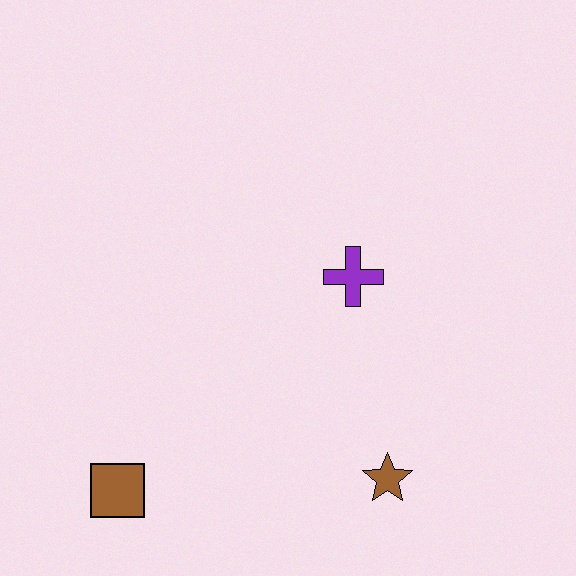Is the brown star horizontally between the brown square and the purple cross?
No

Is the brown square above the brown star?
No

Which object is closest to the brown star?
The purple cross is closest to the brown star.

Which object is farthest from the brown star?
The brown square is farthest from the brown star.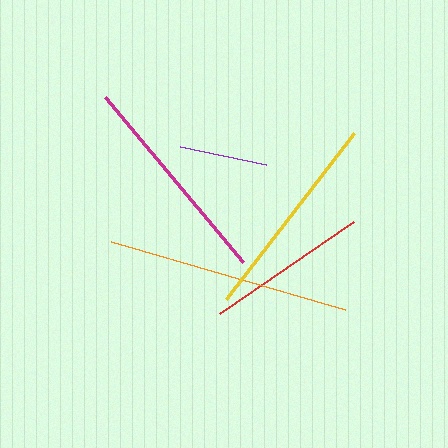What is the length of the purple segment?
The purple segment is approximately 88 pixels long.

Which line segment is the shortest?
The purple line is the shortest at approximately 88 pixels.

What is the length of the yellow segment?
The yellow segment is approximately 210 pixels long.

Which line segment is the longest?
The orange line is the longest at approximately 244 pixels.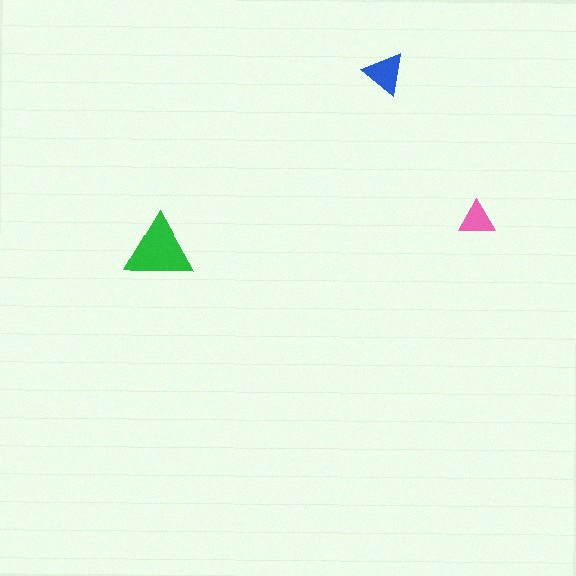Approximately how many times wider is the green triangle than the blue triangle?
About 1.5 times wider.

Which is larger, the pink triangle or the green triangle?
The green one.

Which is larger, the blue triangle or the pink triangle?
The blue one.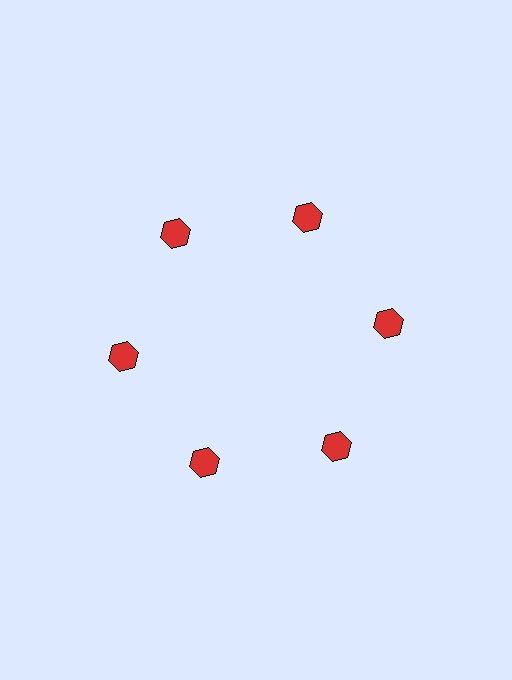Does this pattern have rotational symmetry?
Yes, this pattern has 6-fold rotational symmetry. It looks the same after rotating 60 degrees around the center.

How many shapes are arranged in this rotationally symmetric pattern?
There are 6 shapes, arranged in 6 groups of 1.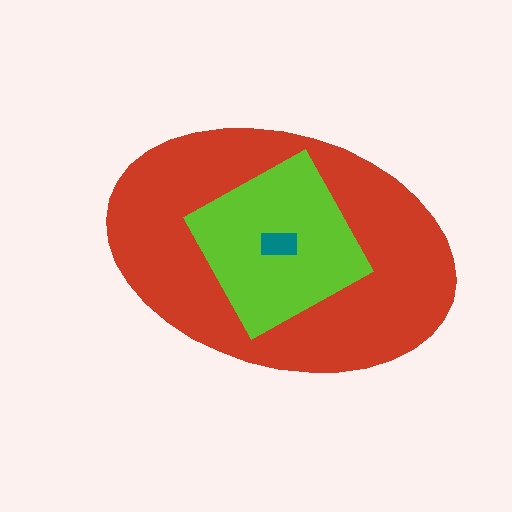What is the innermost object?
The teal rectangle.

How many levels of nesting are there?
3.